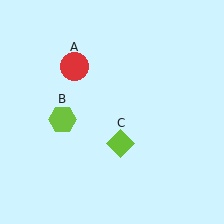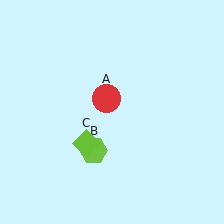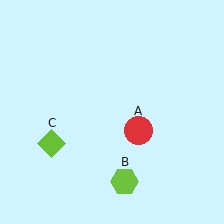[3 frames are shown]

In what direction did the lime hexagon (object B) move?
The lime hexagon (object B) moved down and to the right.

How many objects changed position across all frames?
3 objects changed position: red circle (object A), lime hexagon (object B), lime diamond (object C).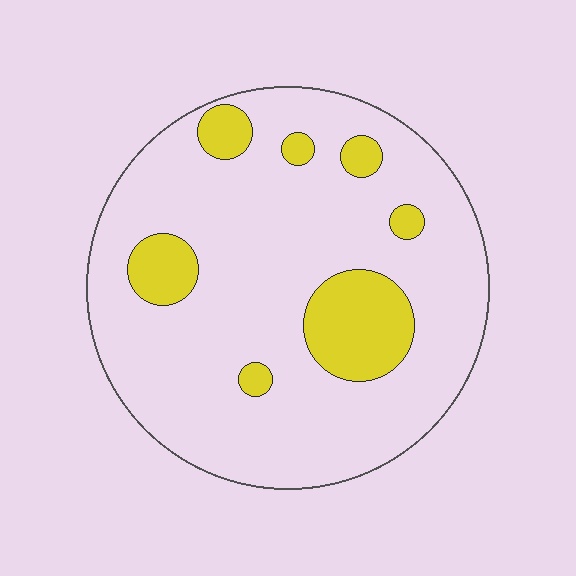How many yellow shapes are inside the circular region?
7.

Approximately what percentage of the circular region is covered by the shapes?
Approximately 15%.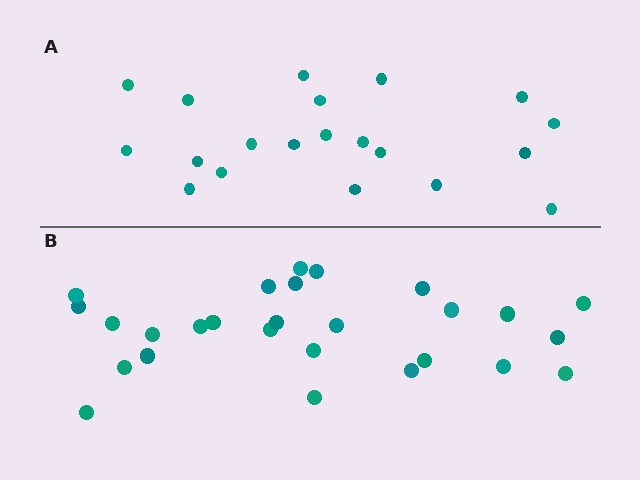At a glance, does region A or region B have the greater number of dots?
Region B (the bottom region) has more dots.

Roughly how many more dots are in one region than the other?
Region B has roughly 8 or so more dots than region A.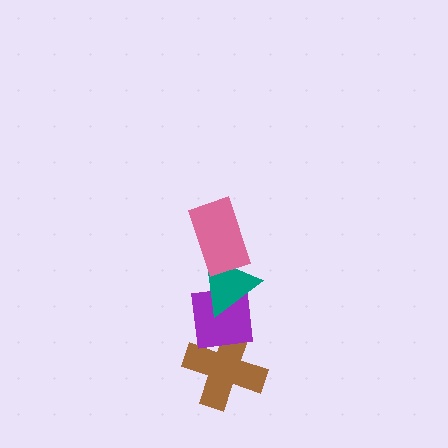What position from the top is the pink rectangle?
The pink rectangle is 1st from the top.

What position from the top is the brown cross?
The brown cross is 4th from the top.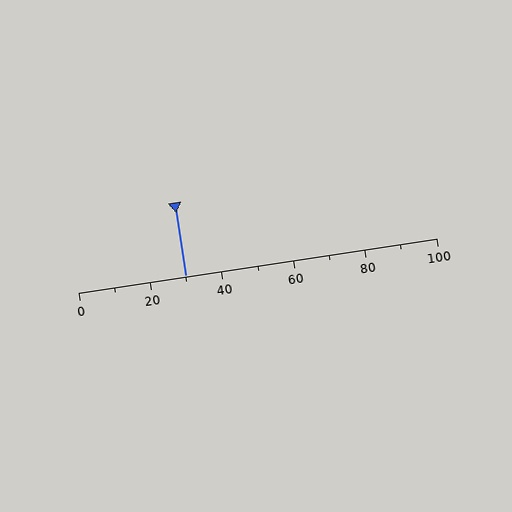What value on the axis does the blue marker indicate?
The marker indicates approximately 30.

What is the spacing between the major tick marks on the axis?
The major ticks are spaced 20 apart.